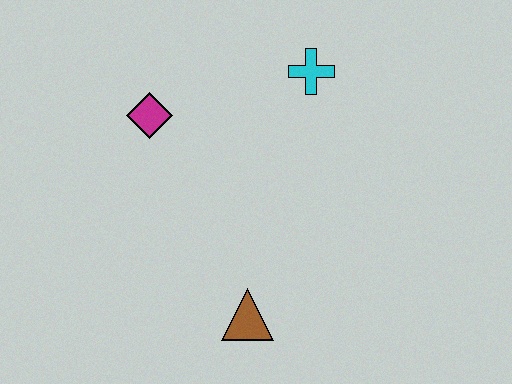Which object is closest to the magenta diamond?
The cyan cross is closest to the magenta diamond.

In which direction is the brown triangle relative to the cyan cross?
The brown triangle is below the cyan cross.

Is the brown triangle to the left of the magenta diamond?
No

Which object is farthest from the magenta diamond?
The brown triangle is farthest from the magenta diamond.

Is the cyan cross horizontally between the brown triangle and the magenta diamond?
No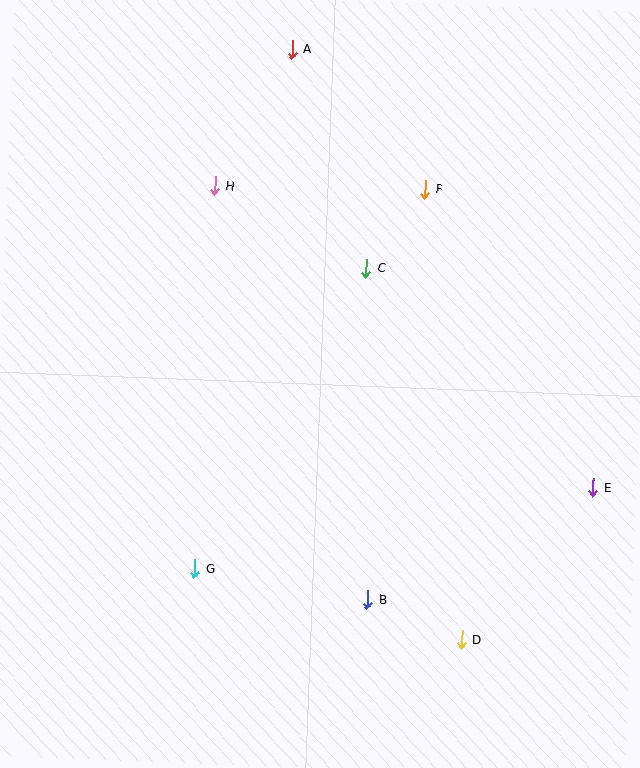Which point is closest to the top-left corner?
Point H is closest to the top-left corner.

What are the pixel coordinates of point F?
Point F is at (425, 189).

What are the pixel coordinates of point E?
Point E is at (593, 487).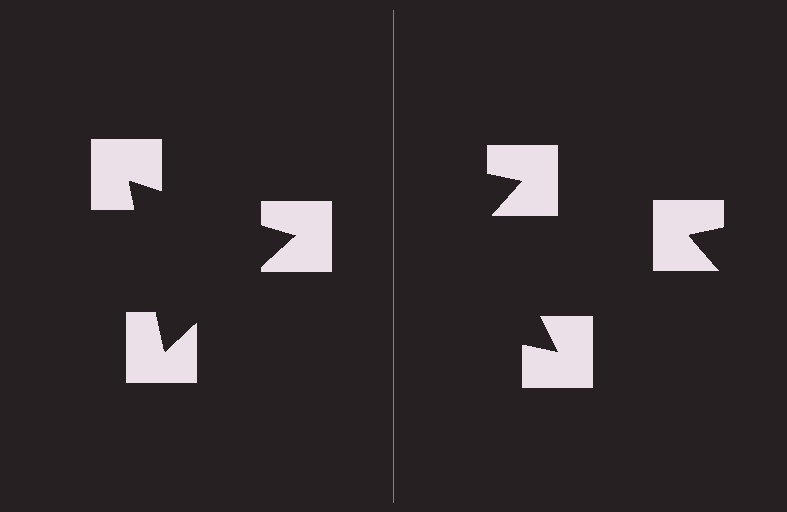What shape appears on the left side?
An illusory triangle.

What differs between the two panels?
The notched squares are positioned identically on both sides; only the wedge orientations differ. On the left they align to a triangle; on the right they are misaligned.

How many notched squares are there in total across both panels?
6 — 3 on each side.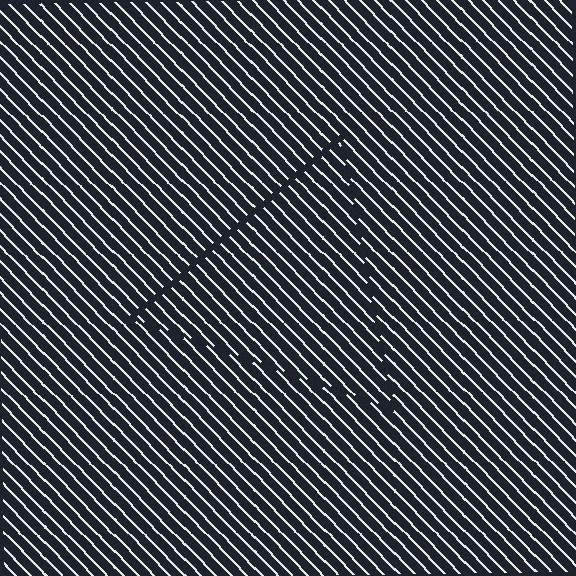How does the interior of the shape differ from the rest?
The interior of the shape contains the same grating, shifted by half a period — the contour is defined by the phase discontinuity where line-ends from the inner and outer gratings abut.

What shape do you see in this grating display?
An illusory triangle. The interior of the shape contains the same grating, shifted by half a period — the contour is defined by the phase discontinuity where line-ends from the inner and outer gratings abut.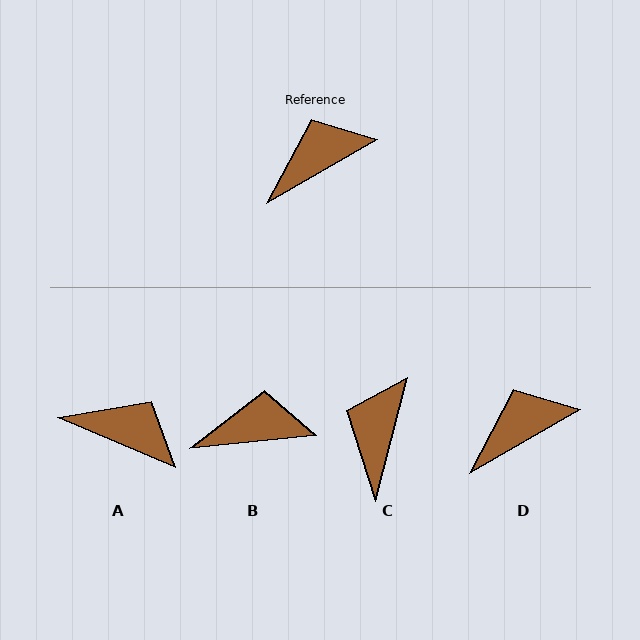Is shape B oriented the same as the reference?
No, it is off by about 24 degrees.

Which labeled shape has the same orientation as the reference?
D.